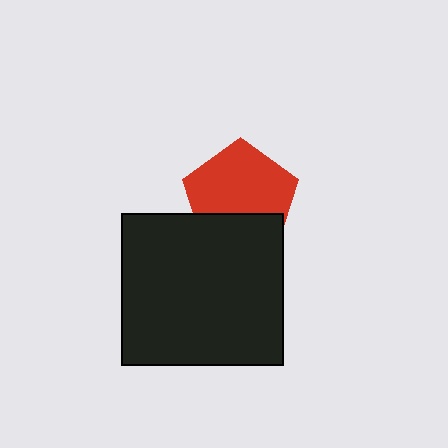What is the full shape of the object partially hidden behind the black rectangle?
The partially hidden object is a red pentagon.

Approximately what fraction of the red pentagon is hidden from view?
Roughly 33% of the red pentagon is hidden behind the black rectangle.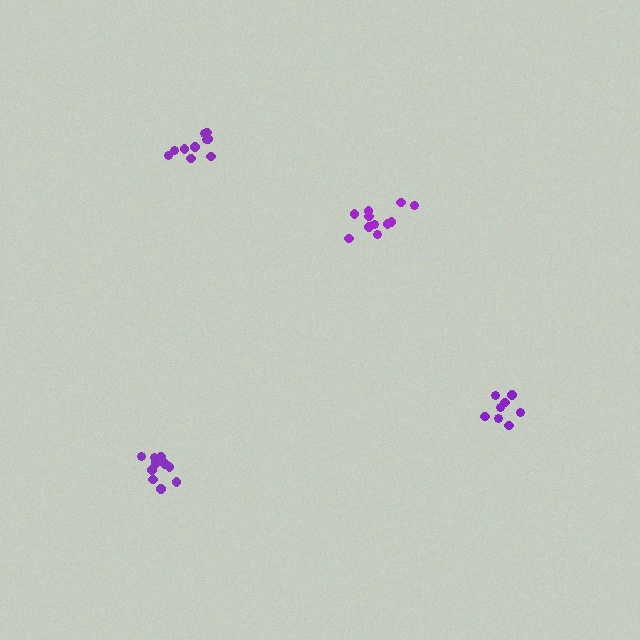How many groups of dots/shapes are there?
There are 4 groups.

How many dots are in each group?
Group 1: 8 dots, Group 2: 12 dots, Group 3: 11 dots, Group 4: 10 dots (41 total).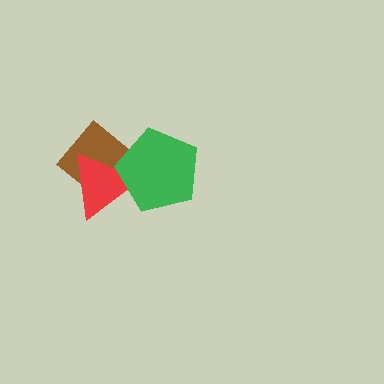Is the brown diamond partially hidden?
Yes, it is partially covered by another shape.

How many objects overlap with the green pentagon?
2 objects overlap with the green pentagon.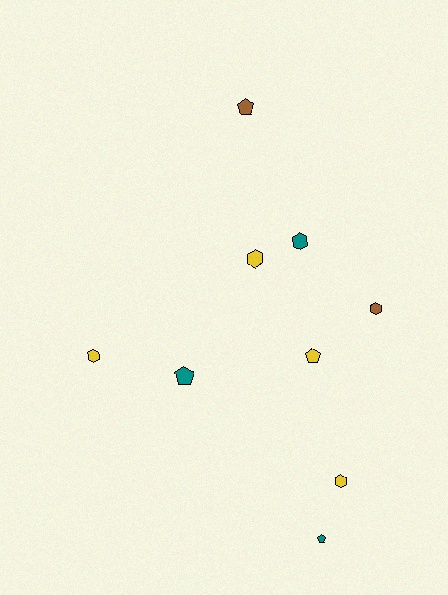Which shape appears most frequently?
Hexagon, with 5 objects.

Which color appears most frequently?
Yellow, with 4 objects.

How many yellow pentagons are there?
There is 1 yellow pentagon.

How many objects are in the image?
There are 9 objects.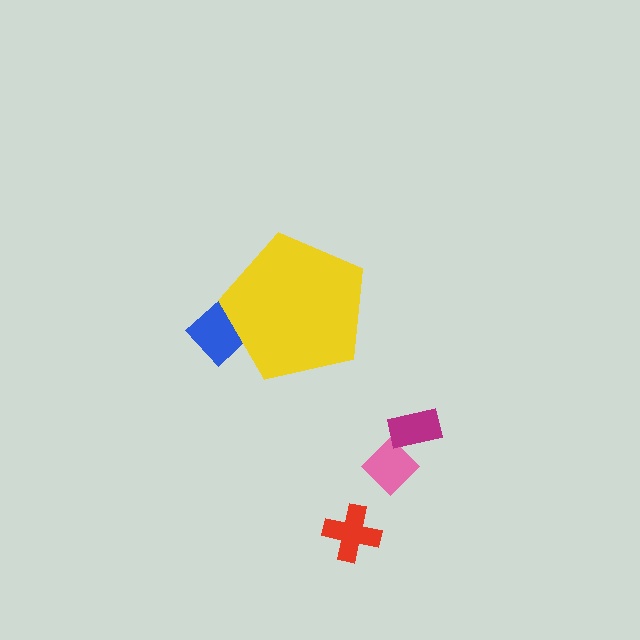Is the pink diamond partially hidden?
No, the pink diamond is fully visible.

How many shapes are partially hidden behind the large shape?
1 shape is partially hidden.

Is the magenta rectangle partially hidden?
No, the magenta rectangle is fully visible.